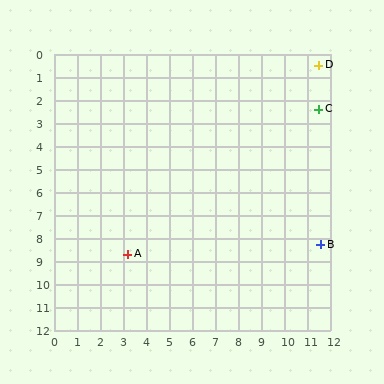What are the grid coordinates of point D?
Point D is at approximately (11.5, 0.5).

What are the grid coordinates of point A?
Point A is at approximately (3.2, 8.7).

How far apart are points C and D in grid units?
Points C and D are about 1.9 grid units apart.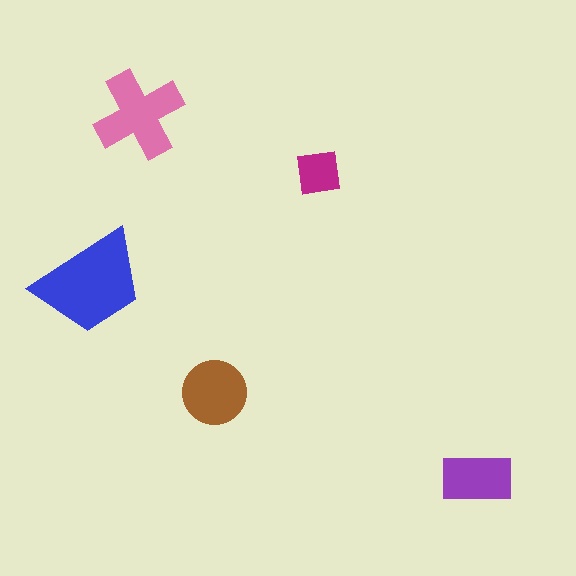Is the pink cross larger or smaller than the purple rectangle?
Larger.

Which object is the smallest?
The magenta square.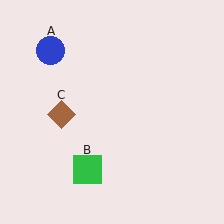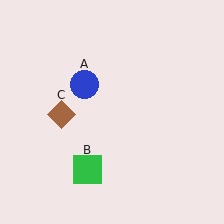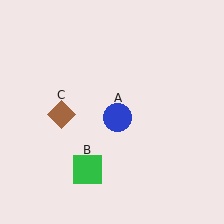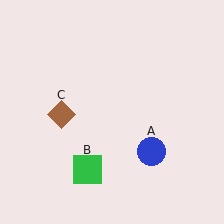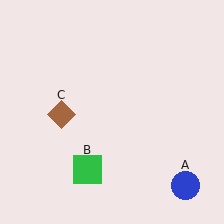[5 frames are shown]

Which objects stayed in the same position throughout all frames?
Green square (object B) and brown diamond (object C) remained stationary.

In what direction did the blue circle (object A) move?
The blue circle (object A) moved down and to the right.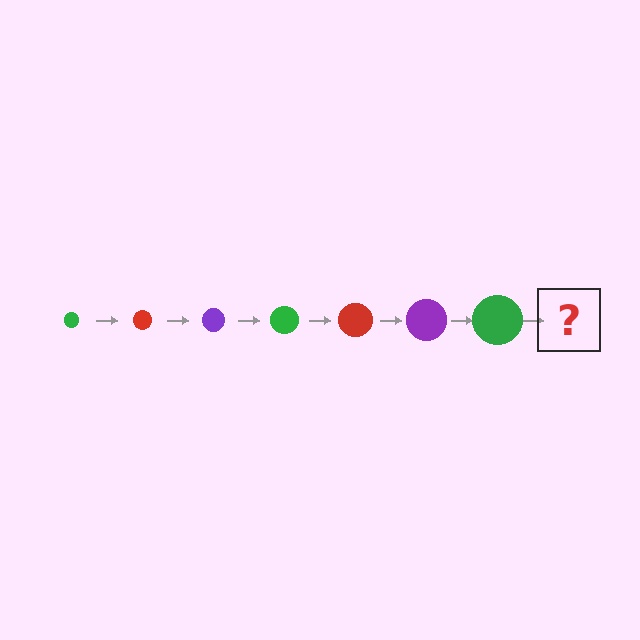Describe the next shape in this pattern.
It should be a red circle, larger than the previous one.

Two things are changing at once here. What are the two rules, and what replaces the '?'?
The two rules are that the circle grows larger each step and the color cycles through green, red, and purple. The '?' should be a red circle, larger than the previous one.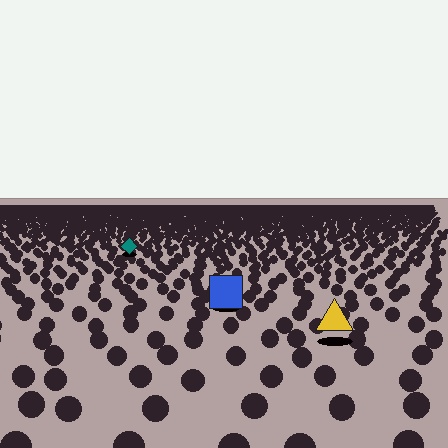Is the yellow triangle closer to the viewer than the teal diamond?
Yes. The yellow triangle is closer — you can tell from the texture gradient: the ground texture is coarser near it.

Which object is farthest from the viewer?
The teal diamond is farthest from the viewer. It appears smaller and the ground texture around it is denser.